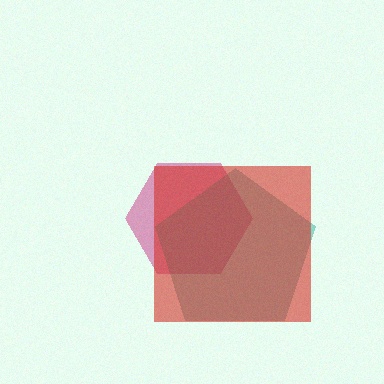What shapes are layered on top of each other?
The layered shapes are: a magenta hexagon, a teal pentagon, a red square.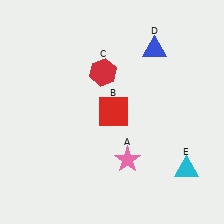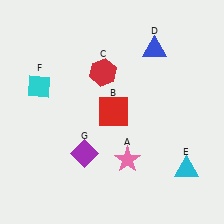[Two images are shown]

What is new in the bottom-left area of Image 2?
A purple diamond (G) was added in the bottom-left area of Image 2.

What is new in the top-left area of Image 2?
A cyan diamond (F) was added in the top-left area of Image 2.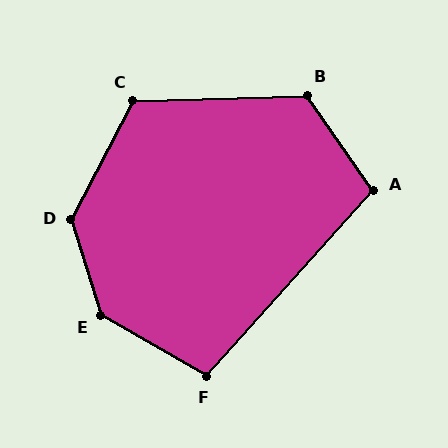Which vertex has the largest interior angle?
E, at approximately 137 degrees.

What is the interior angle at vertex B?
Approximately 123 degrees (obtuse).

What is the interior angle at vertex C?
Approximately 119 degrees (obtuse).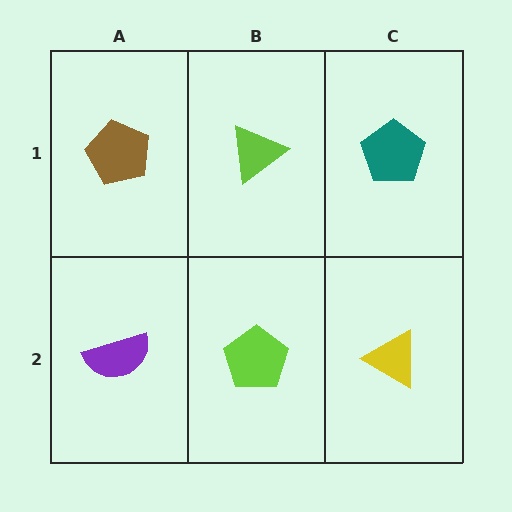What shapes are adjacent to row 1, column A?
A purple semicircle (row 2, column A), a lime triangle (row 1, column B).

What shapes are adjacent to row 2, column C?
A teal pentagon (row 1, column C), a lime pentagon (row 2, column B).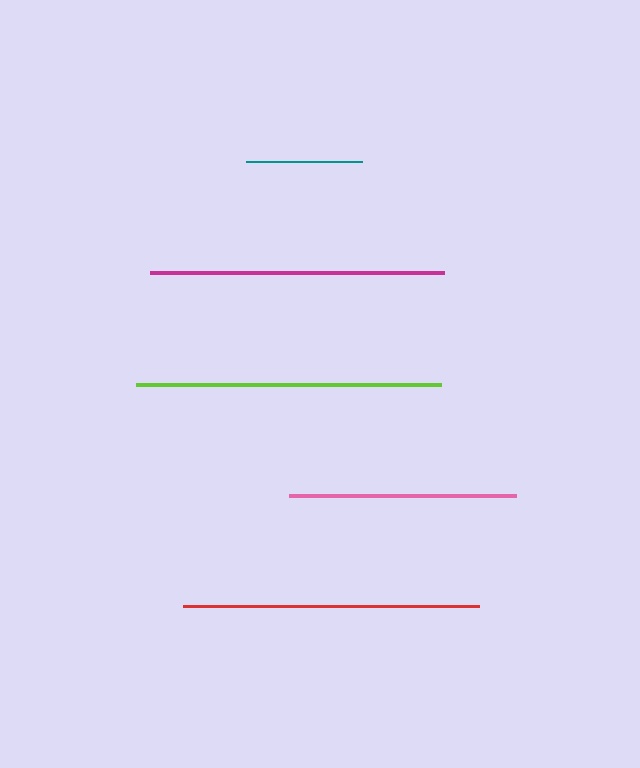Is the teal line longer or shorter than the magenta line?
The magenta line is longer than the teal line.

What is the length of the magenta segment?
The magenta segment is approximately 294 pixels long.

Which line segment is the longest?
The lime line is the longest at approximately 306 pixels.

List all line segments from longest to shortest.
From longest to shortest: lime, red, magenta, pink, teal.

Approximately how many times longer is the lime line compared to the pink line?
The lime line is approximately 1.3 times the length of the pink line.